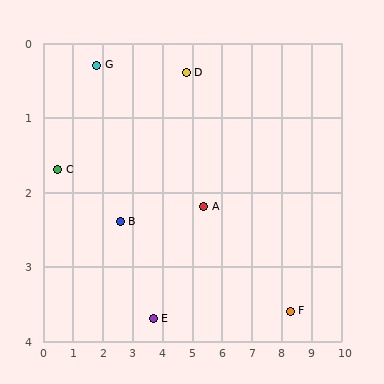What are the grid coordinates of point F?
Point F is at approximately (8.3, 3.6).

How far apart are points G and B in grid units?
Points G and B are about 2.2 grid units apart.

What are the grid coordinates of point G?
Point G is at approximately (1.8, 0.3).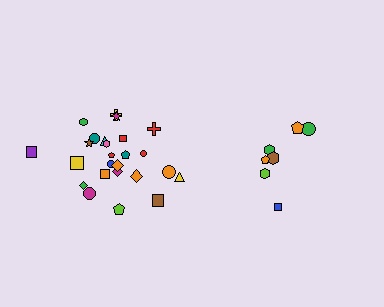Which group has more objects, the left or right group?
The left group.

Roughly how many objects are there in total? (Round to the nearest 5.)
Roughly 30 objects in total.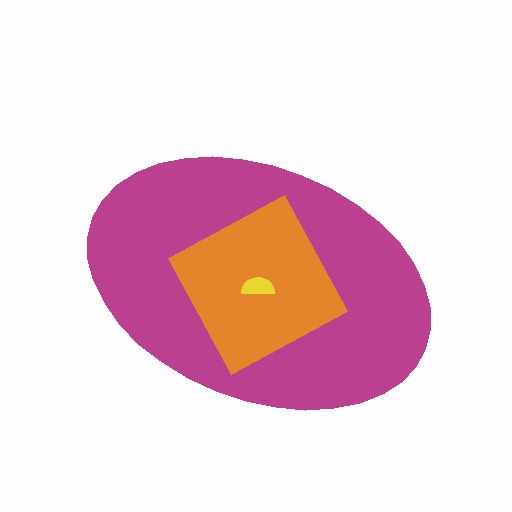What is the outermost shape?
The magenta ellipse.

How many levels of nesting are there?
3.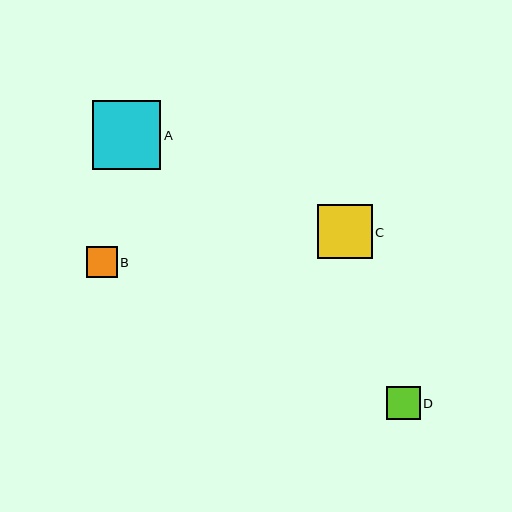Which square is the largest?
Square A is the largest with a size of approximately 69 pixels.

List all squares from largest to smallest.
From largest to smallest: A, C, D, B.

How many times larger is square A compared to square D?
Square A is approximately 2.1 times the size of square D.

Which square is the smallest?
Square B is the smallest with a size of approximately 31 pixels.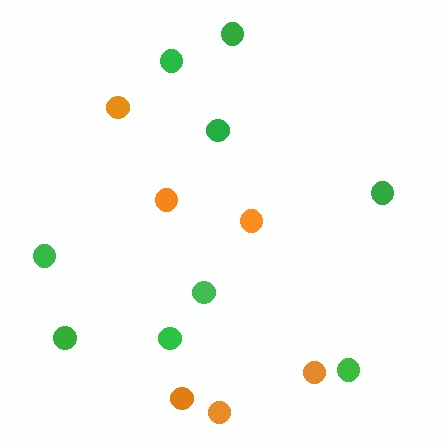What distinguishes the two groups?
There are 2 groups: one group of green circles (9) and one group of orange circles (6).